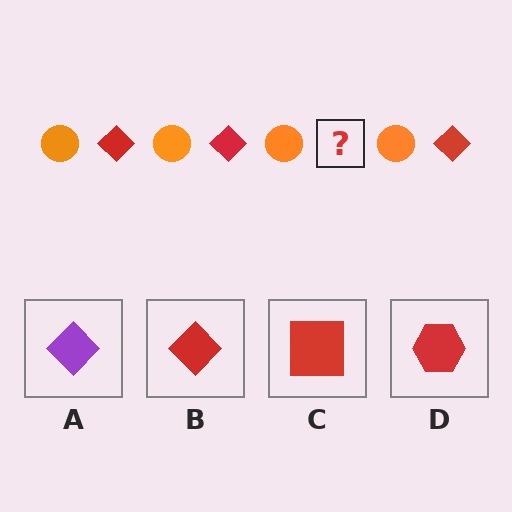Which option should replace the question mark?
Option B.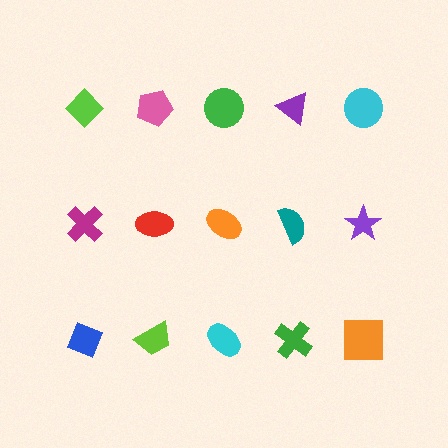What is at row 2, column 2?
A red ellipse.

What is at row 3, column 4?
A green cross.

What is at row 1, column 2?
A pink pentagon.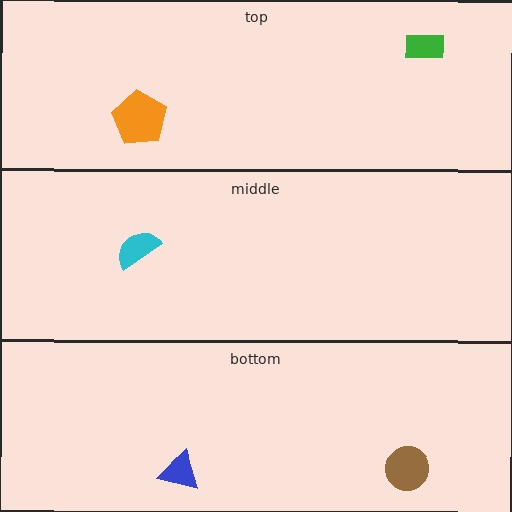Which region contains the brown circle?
The bottom region.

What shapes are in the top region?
The orange pentagon, the green rectangle.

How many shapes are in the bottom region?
2.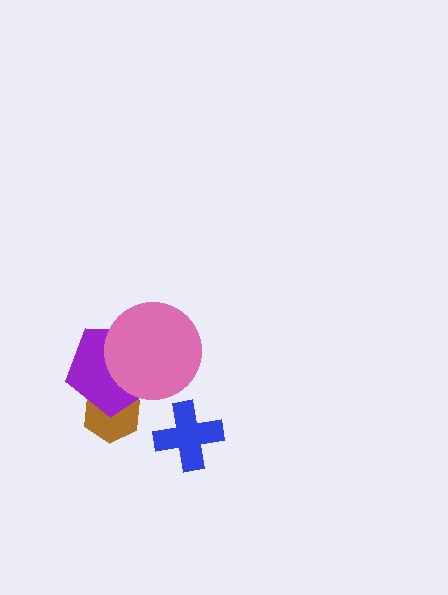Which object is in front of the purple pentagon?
The pink circle is in front of the purple pentagon.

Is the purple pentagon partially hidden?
Yes, it is partially covered by another shape.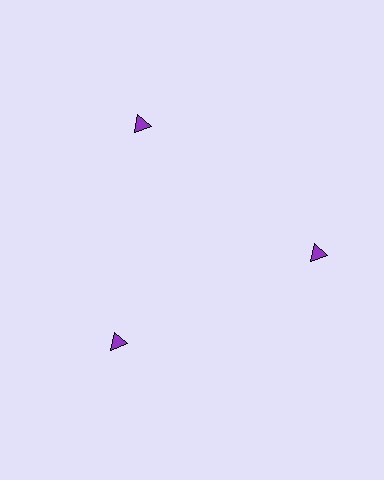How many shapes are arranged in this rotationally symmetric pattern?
There are 3 shapes, arranged in 3 groups of 1.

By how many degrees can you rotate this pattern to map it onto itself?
The pattern maps onto itself every 120 degrees of rotation.